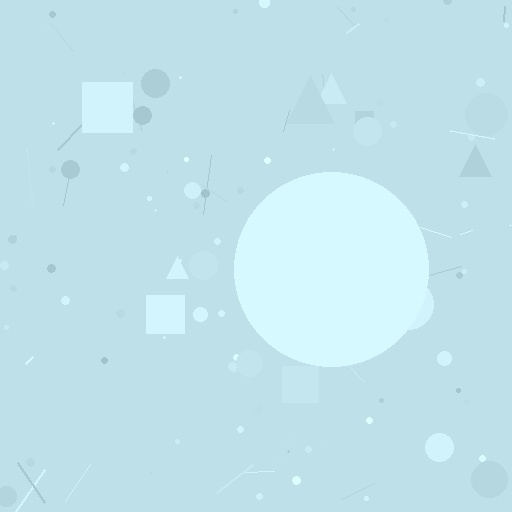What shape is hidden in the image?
A circle is hidden in the image.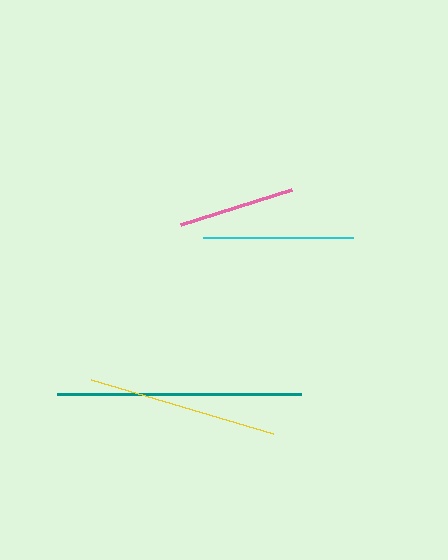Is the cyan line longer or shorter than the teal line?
The teal line is longer than the cyan line.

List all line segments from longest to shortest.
From longest to shortest: teal, yellow, cyan, pink.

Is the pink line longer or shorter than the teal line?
The teal line is longer than the pink line.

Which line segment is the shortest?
The pink line is the shortest at approximately 116 pixels.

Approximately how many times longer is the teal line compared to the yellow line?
The teal line is approximately 1.3 times the length of the yellow line.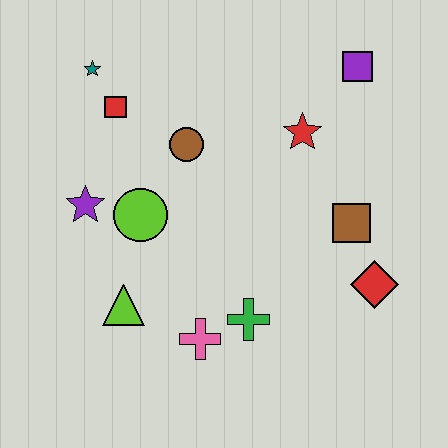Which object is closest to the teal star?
The red square is closest to the teal star.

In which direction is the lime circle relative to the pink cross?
The lime circle is above the pink cross.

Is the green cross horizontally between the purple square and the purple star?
Yes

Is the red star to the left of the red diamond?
Yes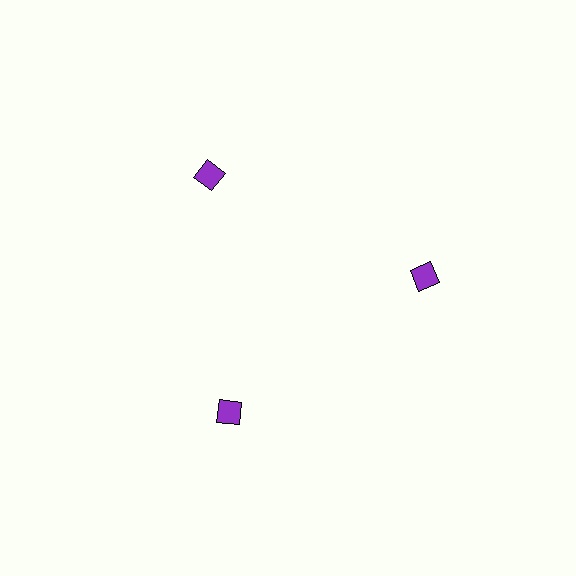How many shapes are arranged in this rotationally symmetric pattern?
There are 3 shapes, arranged in 3 groups of 1.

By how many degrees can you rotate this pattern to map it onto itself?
The pattern maps onto itself every 120 degrees of rotation.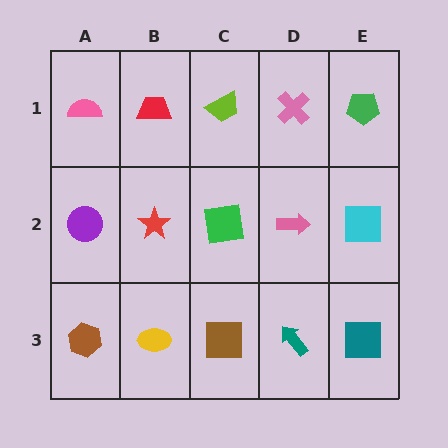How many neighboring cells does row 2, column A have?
3.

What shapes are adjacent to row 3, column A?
A purple circle (row 2, column A), a yellow ellipse (row 3, column B).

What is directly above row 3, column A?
A purple circle.